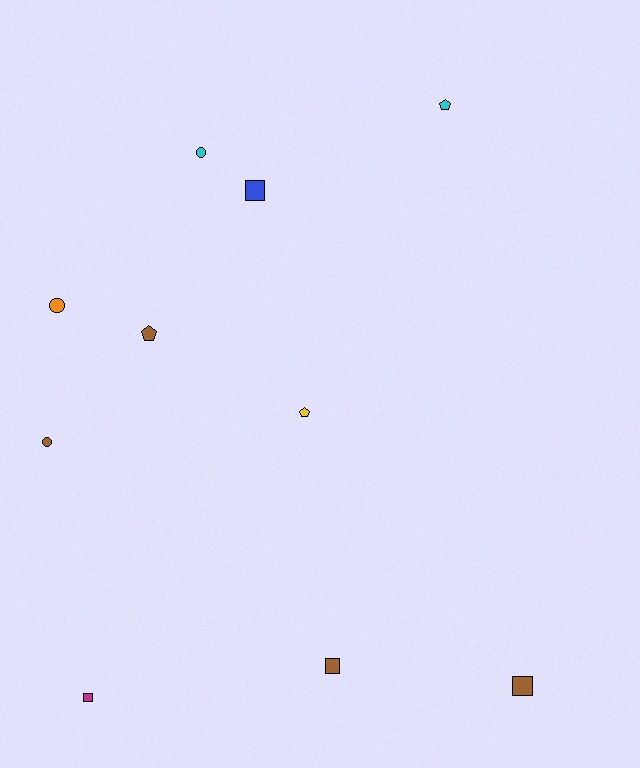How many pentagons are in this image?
There are 3 pentagons.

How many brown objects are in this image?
There are 4 brown objects.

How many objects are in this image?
There are 10 objects.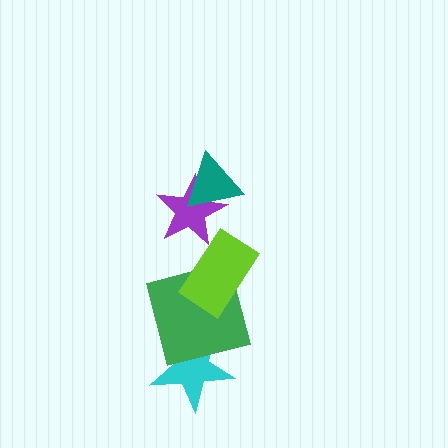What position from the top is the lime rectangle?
The lime rectangle is 3rd from the top.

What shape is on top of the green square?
The lime rectangle is on top of the green square.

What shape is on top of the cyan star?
The green square is on top of the cyan star.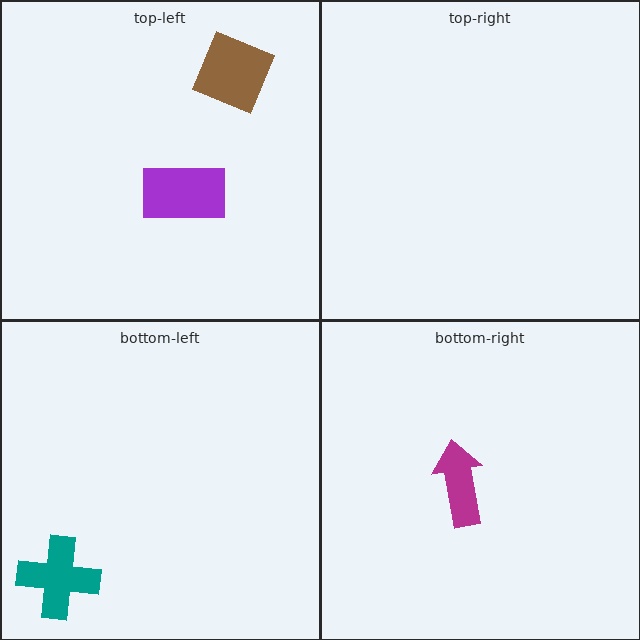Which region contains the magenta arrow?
The bottom-right region.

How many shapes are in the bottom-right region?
1.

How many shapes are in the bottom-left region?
1.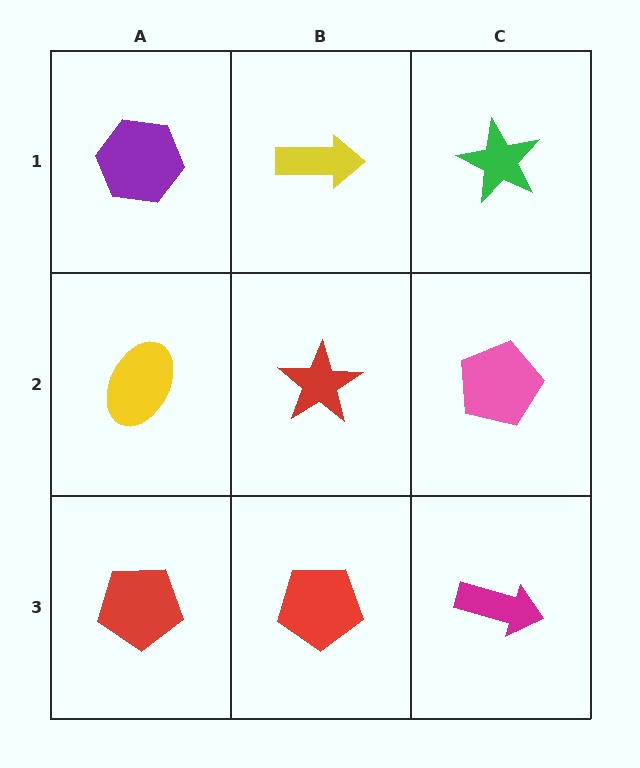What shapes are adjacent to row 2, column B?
A yellow arrow (row 1, column B), a red pentagon (row 3, column B), a yellow ellipse (row 2, column A), a pink pentagon (row 2, column C).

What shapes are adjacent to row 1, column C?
A pink pentagon (row 2, column C), a yellow arrow (row 1, column B).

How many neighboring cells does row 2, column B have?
4.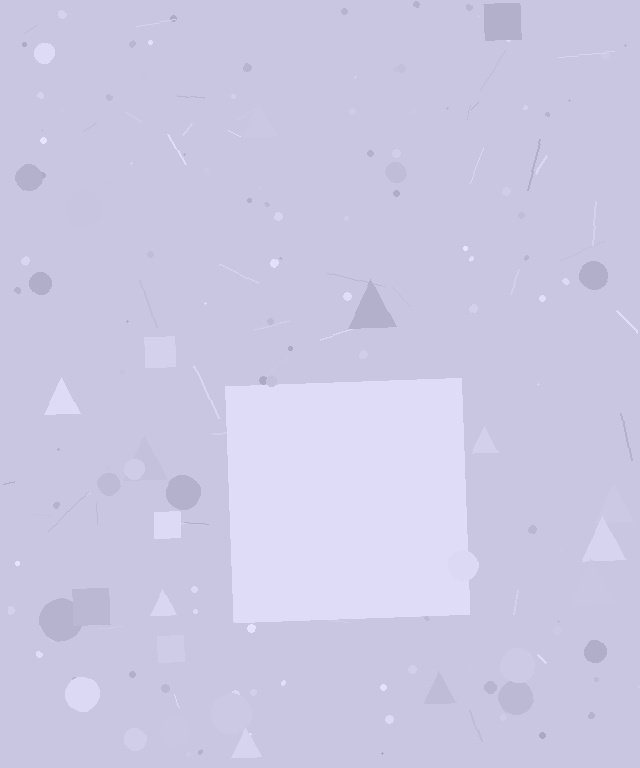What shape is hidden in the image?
A square is hidden in the image.